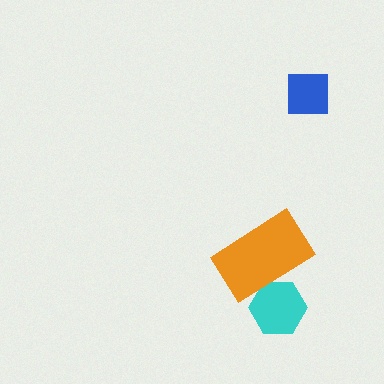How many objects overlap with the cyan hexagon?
1 object overlaps with the cyan hexagon.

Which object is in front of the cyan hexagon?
The orange rectangle is in front of the cyan hexagon.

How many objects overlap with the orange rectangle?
1 object overlaps with the orange rectangle.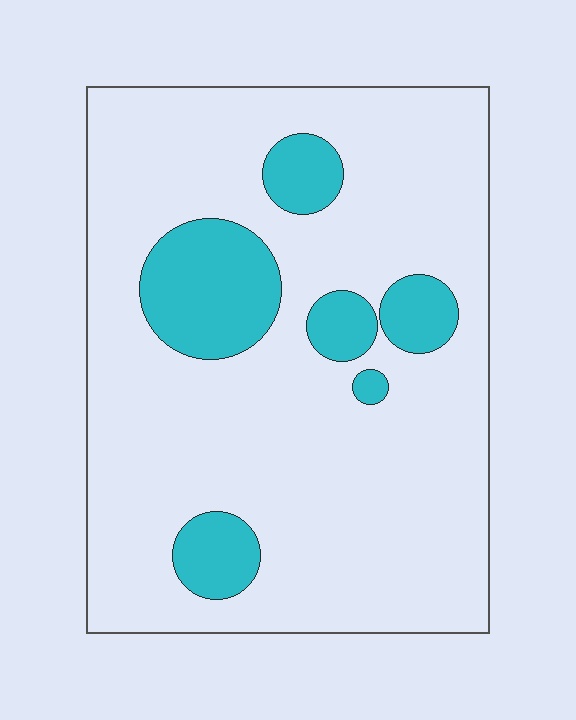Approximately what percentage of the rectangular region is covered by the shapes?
Approximately 15%.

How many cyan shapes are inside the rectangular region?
6.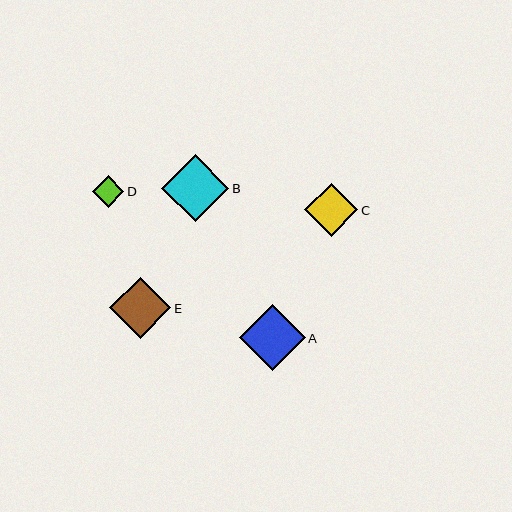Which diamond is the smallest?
Diamond D is the smallest with a size of approximately 32 pixels.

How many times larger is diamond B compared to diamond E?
Diamond B is approximately 1.1 times the size of diamond E.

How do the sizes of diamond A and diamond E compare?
Diamond A and diamond E are approximately the same size.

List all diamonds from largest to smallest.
From largest to smallest: B, A, E, C, D.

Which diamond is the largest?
Diamond B is the largest with a size of approximately 67 pixels.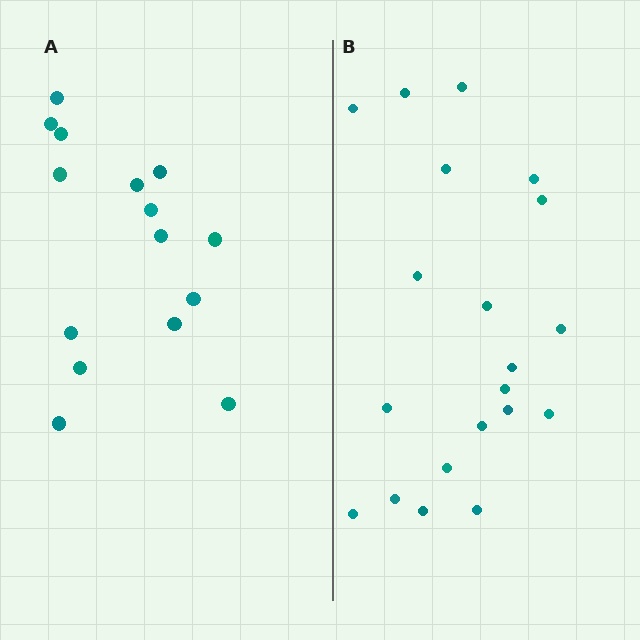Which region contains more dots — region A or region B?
Region B (the right region) has more dots.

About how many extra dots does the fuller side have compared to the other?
Region B has about 5 more dots than region A.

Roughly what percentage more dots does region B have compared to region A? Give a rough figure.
About 35% more.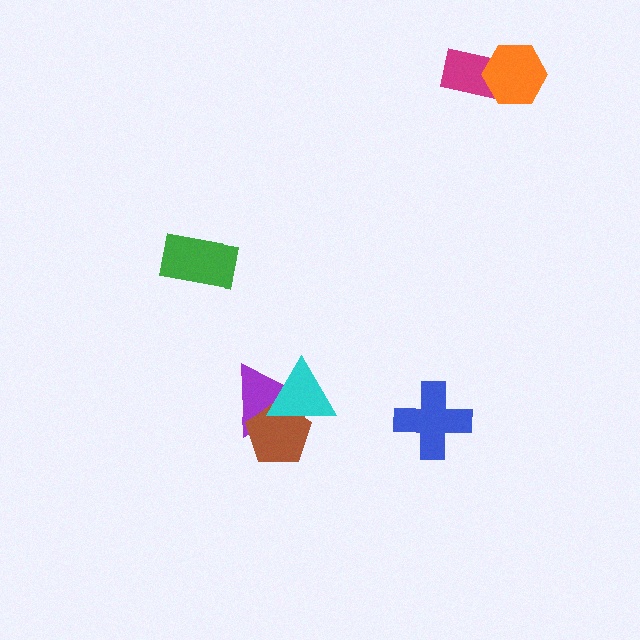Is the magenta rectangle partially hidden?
Yes, it is partially covered by another shape.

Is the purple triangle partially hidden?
Yes, it is partially covered by another shape.